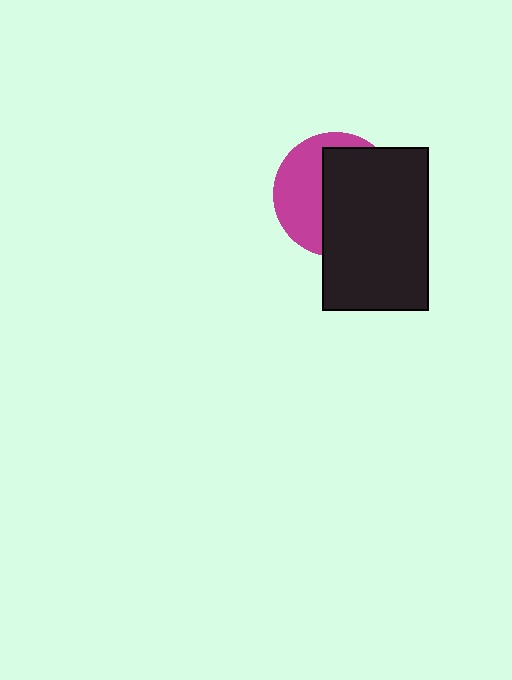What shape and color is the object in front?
The object in front is a black rectangle.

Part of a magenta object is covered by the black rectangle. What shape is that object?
It is a circle.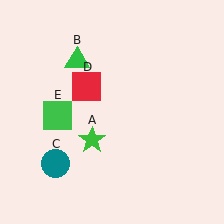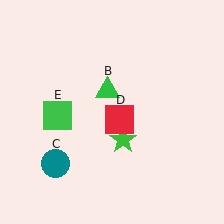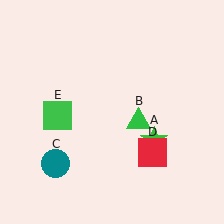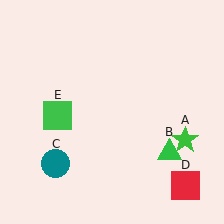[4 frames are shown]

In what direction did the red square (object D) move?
The red square (object D) moved down and to the right.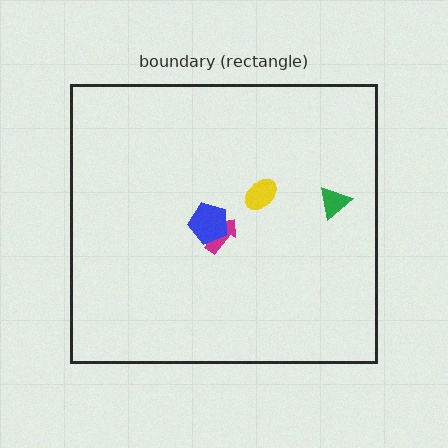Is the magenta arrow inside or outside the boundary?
Inside.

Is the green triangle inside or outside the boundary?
Inside.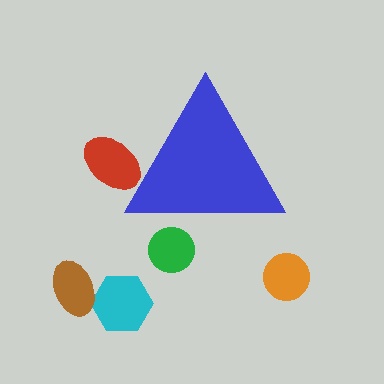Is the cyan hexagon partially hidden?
No, the cyan hexagon is fully visible.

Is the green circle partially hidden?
Yes, the green circle is partially hidden behind the blue triangle.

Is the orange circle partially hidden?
No, the orange circle is fully visible.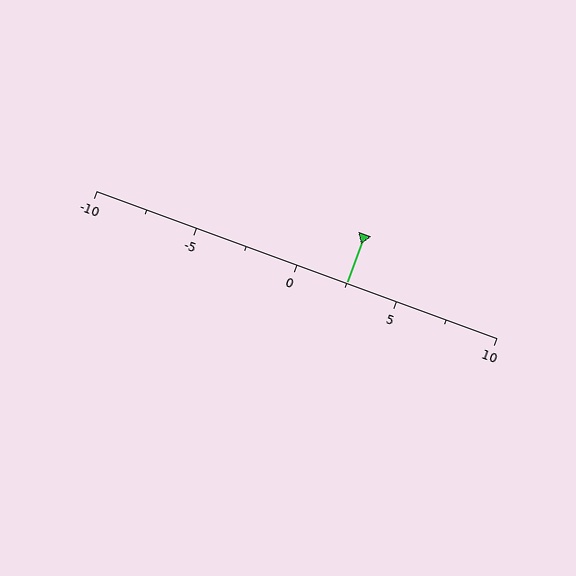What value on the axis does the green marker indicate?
The marker indicates approximately 2.5.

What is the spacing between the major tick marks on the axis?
The major ticks are spaced 5 apart.